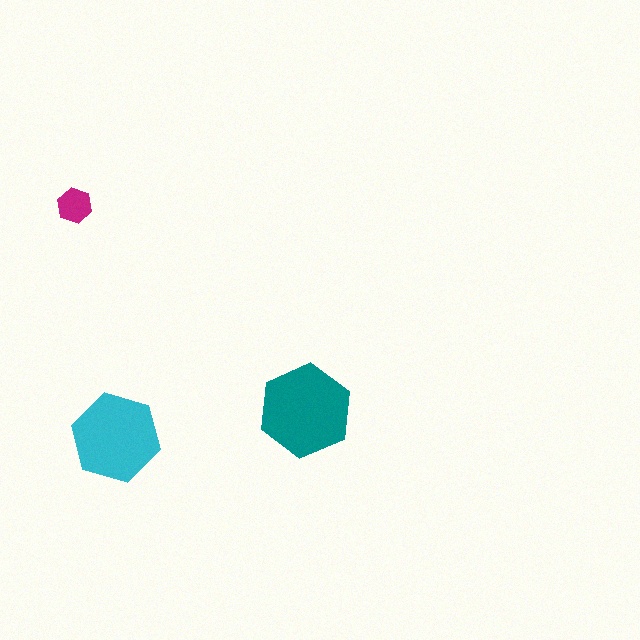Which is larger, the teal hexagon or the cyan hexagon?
The teal one.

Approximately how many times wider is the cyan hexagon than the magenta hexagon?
About 2.5 times wider.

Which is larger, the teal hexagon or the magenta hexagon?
The teal one.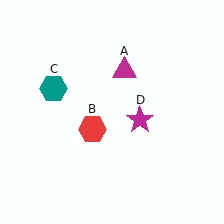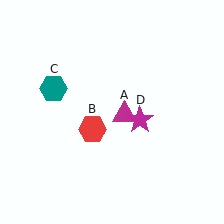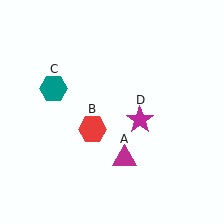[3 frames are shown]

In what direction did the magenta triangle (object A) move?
The magenta triangle (object A) moved down.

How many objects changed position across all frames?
1 object changed position: magenta triangle (object A).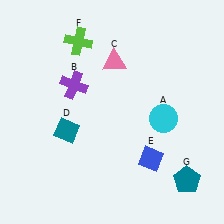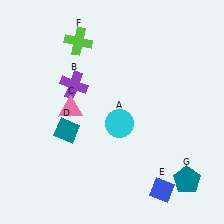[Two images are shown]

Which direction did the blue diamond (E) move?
The blue diamond (E) moved down.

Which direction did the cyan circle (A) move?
The cyan circle (A) moved left.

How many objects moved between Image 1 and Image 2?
3 objects moved between the two images.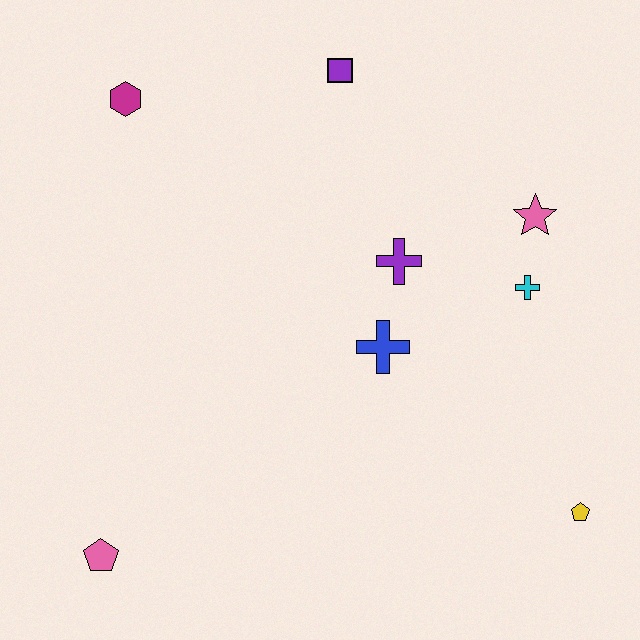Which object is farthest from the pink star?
The pink pentagon is farthest from the pink star.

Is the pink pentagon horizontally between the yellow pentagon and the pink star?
No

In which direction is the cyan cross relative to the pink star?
The cyan cross is below the pink star.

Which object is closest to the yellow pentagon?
The cyan cross is closest to the yellow pentagon.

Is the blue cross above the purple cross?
No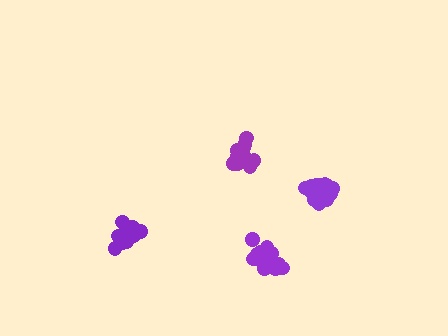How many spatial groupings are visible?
There are 4 spatial groupings.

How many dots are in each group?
Group 1: 17 dots, Group 2: 17 dots, Group 3: 15 dots, Group 4: 14 dots (63 total).